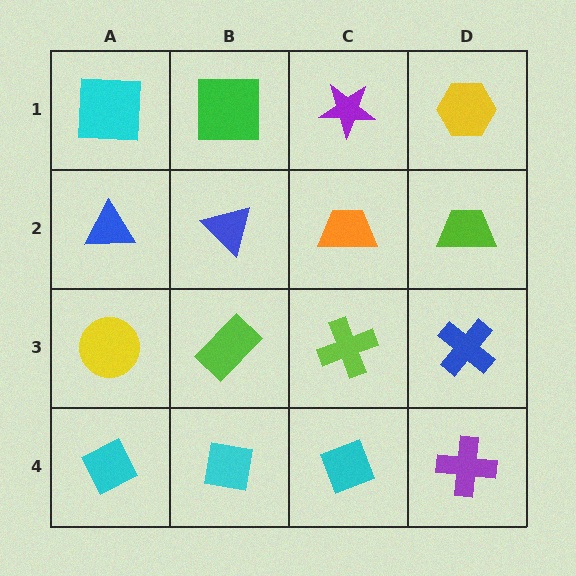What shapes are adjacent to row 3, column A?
A blue triangle (row 2, column A), a cyan diamond (row 4, column A), a lime rectangle (row 3, column B).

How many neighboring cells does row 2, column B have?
4.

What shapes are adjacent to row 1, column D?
A lime trapezoid (row 2, column D), a purple star (row 1, column C).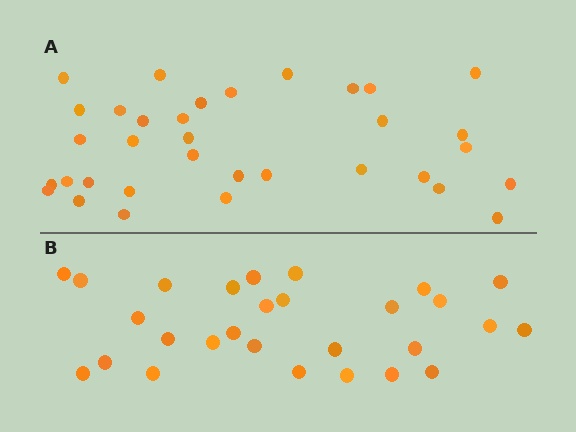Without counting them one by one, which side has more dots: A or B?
Region A (the top region) has more dots.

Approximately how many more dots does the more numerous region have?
Region A has about 6 more dots than region B.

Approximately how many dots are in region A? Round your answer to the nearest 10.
About 30 dots. (The exact count is 34, which rounds to 30.)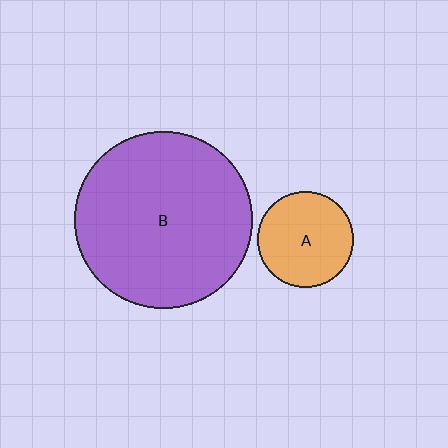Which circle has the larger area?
Circle B (purple).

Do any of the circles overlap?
No, none of the circles overlap.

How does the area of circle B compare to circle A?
Approximately 3.4 times.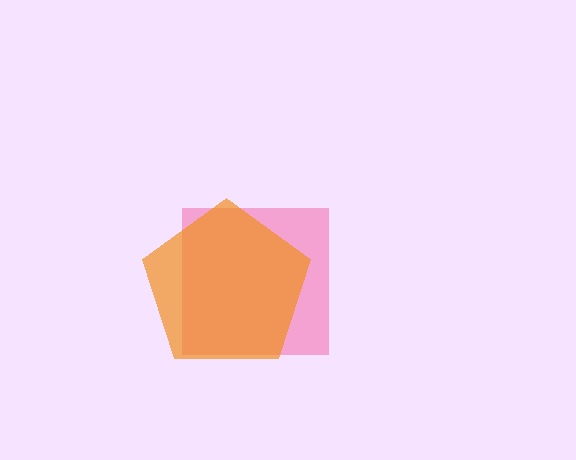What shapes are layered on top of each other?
The layered shapes are: a pink square, an orange pentagon.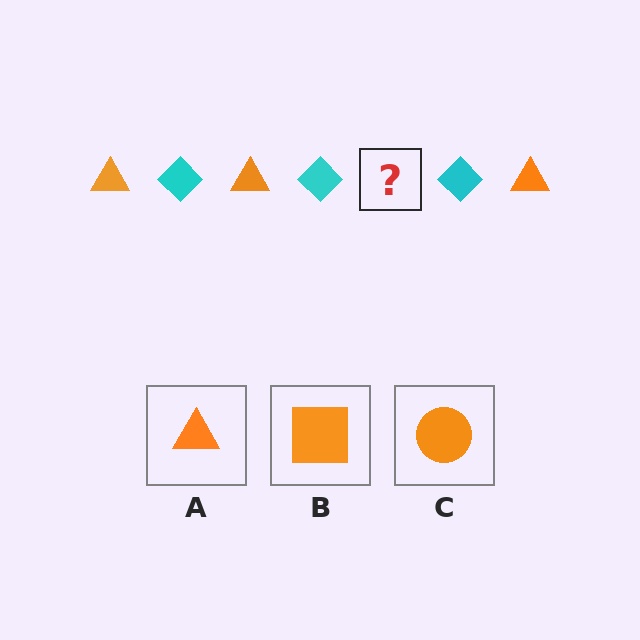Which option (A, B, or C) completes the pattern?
A.